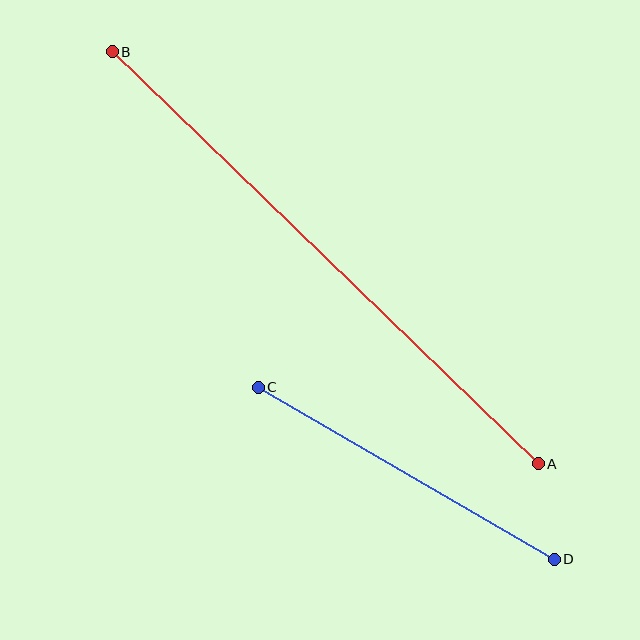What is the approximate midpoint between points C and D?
The midpoint is at approximately (406, 473) pixels.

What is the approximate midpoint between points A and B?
The midpoint is at approximately (325, 258) pixels.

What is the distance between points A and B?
The distance is approximately 592 pixels.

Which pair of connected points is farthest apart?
Points A and B are farthest apart.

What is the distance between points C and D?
The distance is approximately 342 pixels.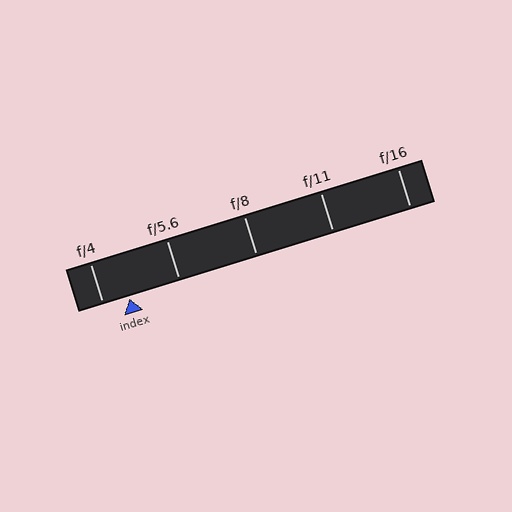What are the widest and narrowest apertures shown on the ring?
The widest aperture shown is f/4 and the narrowest is f/16.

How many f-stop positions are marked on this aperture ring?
There are 5 f-stop positions marked.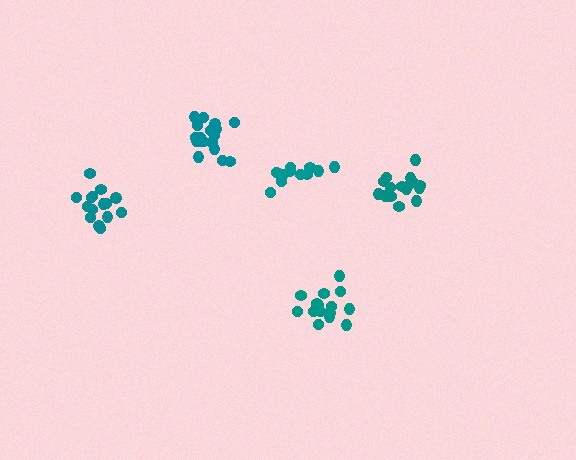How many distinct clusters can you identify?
There are 5 distinct clusters.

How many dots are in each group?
Group 1: 15 dots, Group 2: 19 dots, Group 3: 17 dots, Group 4: 13 dots, Group 5: 16 dots (80 total).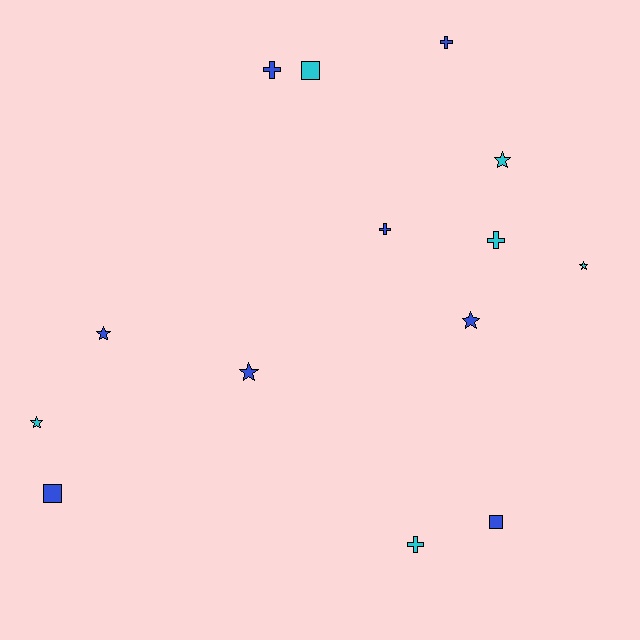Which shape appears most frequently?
Star, with 6 objects.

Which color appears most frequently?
Blue, with 8 objects.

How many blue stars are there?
There are 3 blue stars.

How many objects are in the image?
There are 14 objects.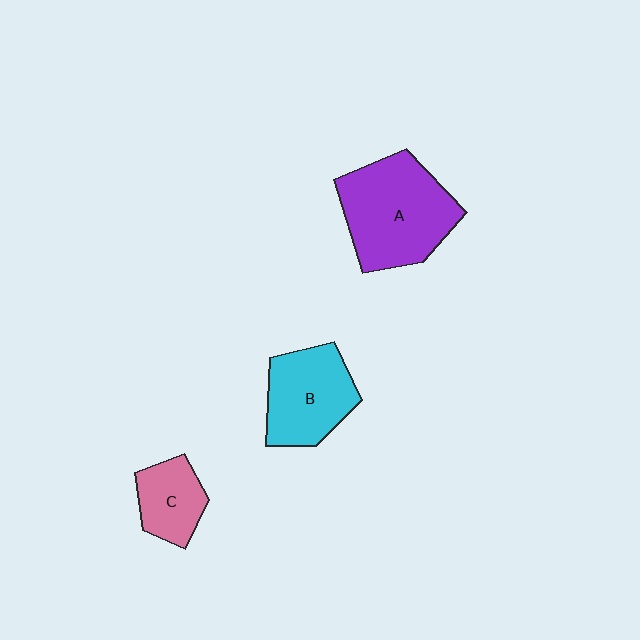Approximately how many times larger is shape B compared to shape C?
Approximately 1.6 times.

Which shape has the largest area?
Shape A (purple).